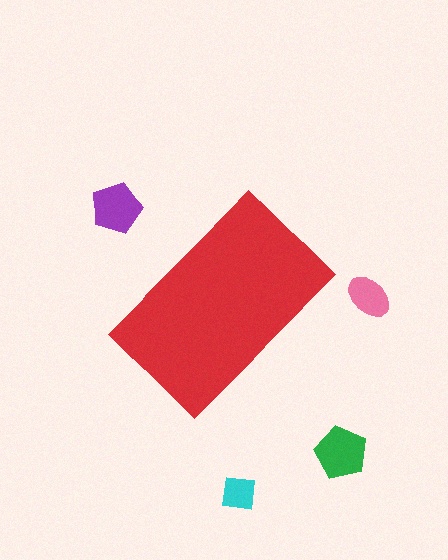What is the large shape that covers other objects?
A red rectangle.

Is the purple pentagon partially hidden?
No, the purple pentagon is fully visible.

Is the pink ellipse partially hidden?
No, the pink ellipse is fully visible.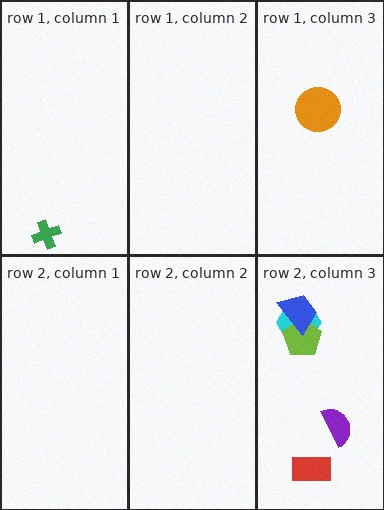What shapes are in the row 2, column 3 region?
The red rectangle, the cyan hexagon, the lime pentagon, the blue trapezoid, the purple semicircle.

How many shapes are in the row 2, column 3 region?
5.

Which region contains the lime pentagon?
The row 2, column 3 region.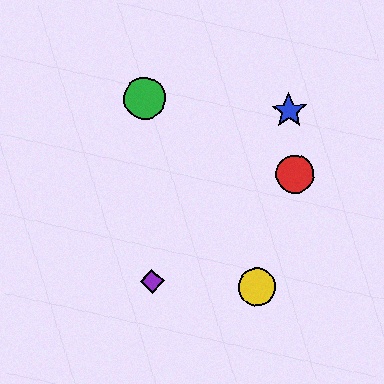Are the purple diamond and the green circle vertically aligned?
Yes, both are at x≈152.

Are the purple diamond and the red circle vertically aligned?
No, the purple diamond is at x≈152 and the red circle is at x≈295.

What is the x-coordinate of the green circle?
The green circle is at x≈145.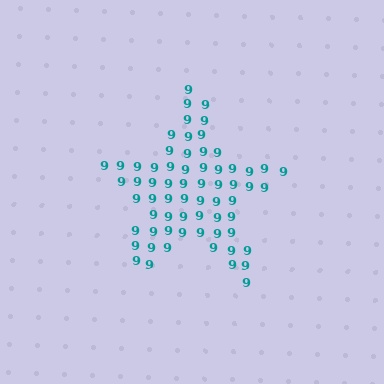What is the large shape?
The large shape is a star.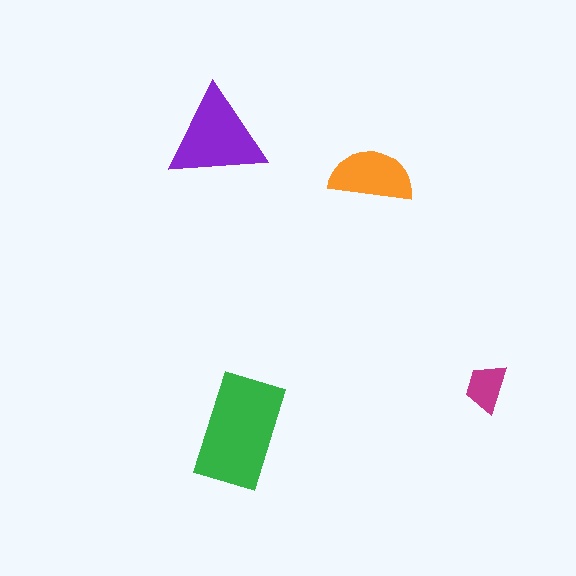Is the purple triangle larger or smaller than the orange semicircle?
Larger.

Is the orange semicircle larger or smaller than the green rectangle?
Smaller.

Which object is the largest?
The green rectangle.